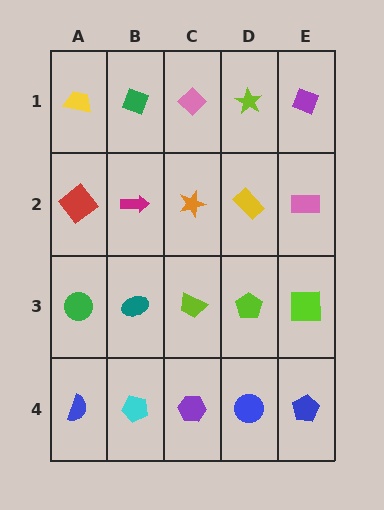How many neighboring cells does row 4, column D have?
3.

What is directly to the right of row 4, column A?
A cyan pentagon.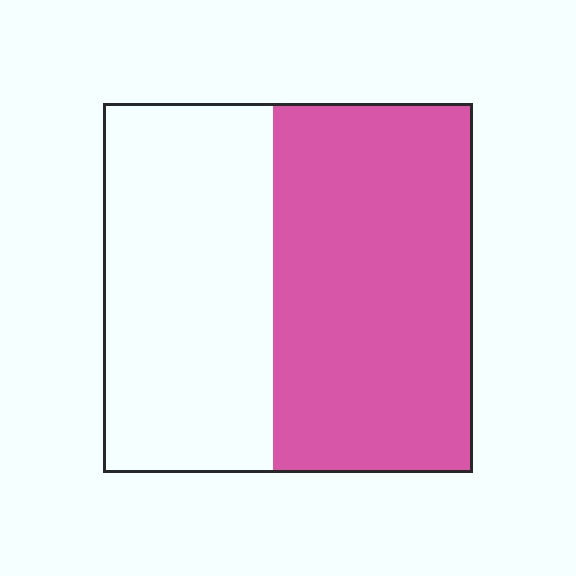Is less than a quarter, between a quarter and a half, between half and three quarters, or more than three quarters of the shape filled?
Between half and three quarters.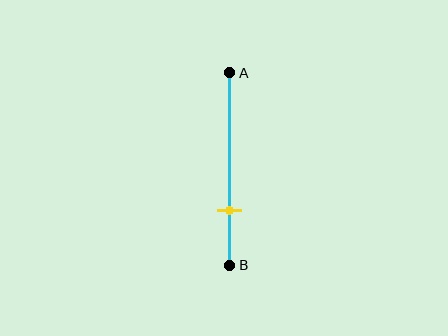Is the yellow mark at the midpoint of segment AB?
No, the mark is at about 70% from A, not at the 50% midpoint.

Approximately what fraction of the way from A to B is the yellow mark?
The yellow mark is approximately 70% of the way from A to B.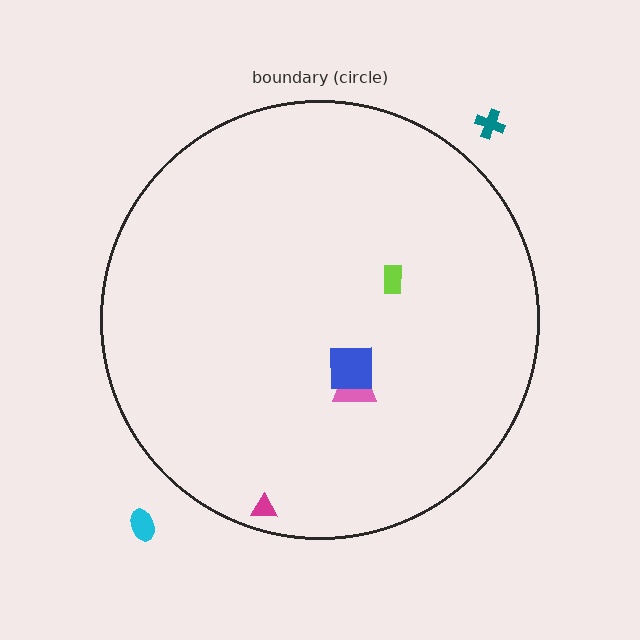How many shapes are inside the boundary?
4 inside, 2 outside.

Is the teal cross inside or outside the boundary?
Outside.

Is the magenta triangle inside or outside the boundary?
Inside.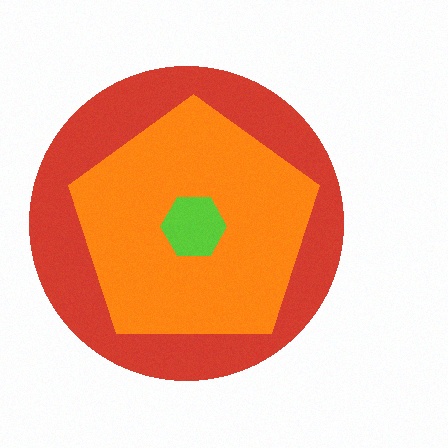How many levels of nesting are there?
3.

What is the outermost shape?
The red circle.